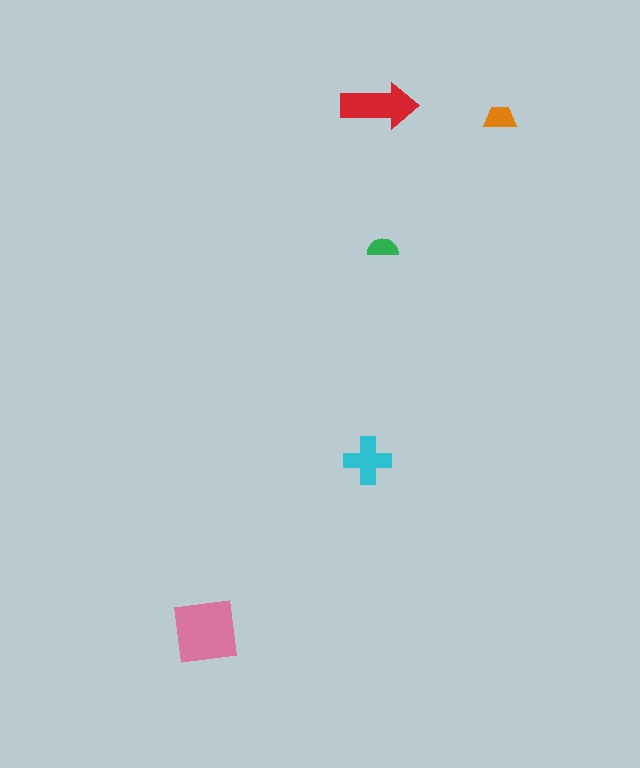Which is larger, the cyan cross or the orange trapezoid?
The cyan cross.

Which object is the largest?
The pink square.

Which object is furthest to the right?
The orange trapezoid is rightmost.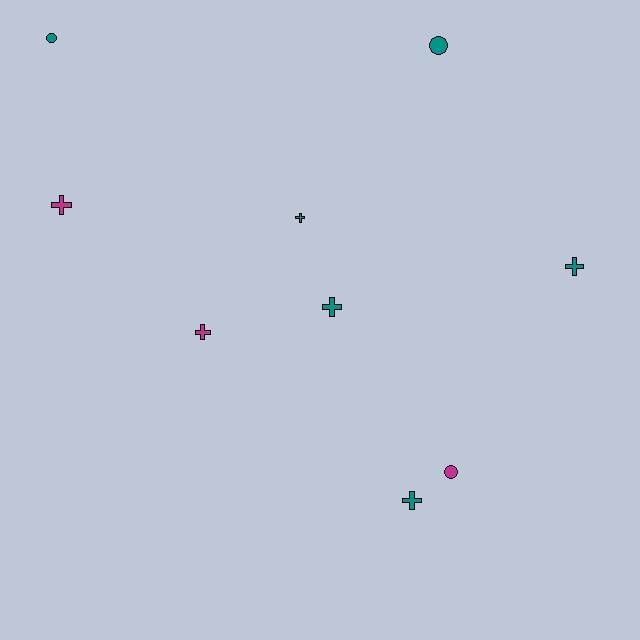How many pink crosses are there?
There are no pink crosses.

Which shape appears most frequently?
Cross, with 6 objects.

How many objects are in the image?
There are 9 objects.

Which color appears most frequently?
Teal, with 6 objects.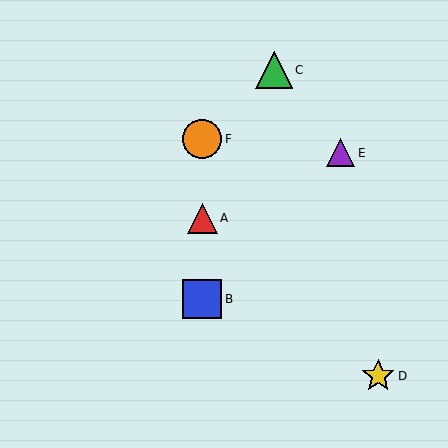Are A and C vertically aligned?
No, A is at x≈202 and C is at x≈274.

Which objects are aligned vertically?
Objects A, B, F are aligned vertically.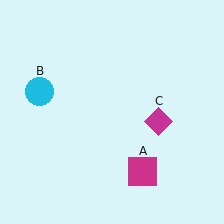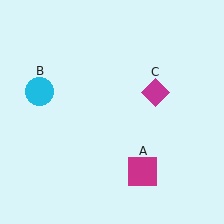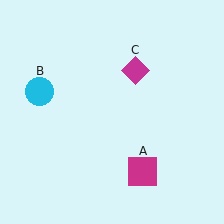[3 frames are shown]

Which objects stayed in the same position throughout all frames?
Magenta square (object A) and cyan circle (object B) remained stationary.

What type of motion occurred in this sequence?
The magenta diamond (object C) rotated counterclockwise around the center of the scene.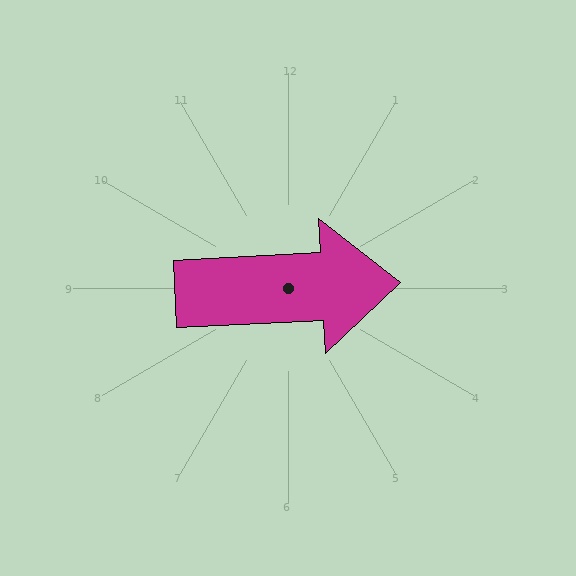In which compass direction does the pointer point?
East.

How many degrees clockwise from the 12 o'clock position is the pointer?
Approximately 87 degrees.